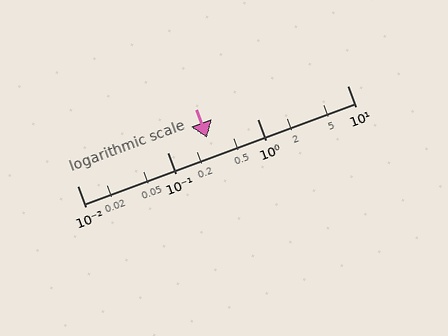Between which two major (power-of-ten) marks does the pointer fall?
The pointer is between 0.1 and 1.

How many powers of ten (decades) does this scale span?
The scale spans 3 decades, from 0.01 to 10.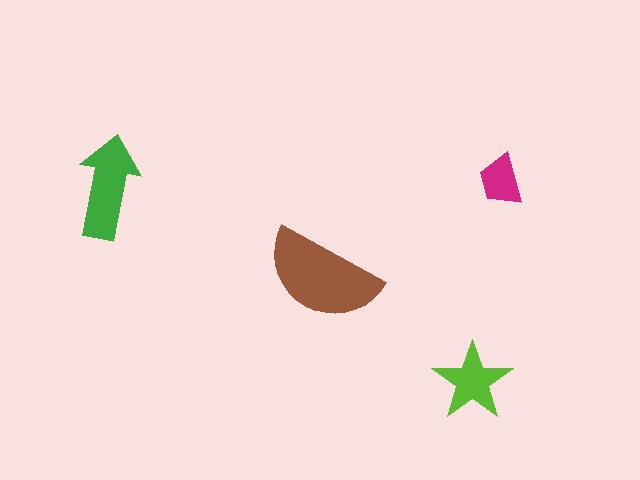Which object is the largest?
The brown semicircle.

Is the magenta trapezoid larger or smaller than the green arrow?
Smaller.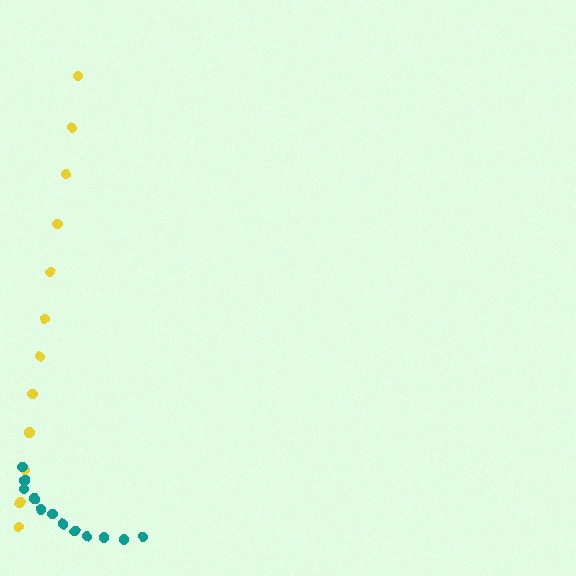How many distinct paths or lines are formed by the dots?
There are 2 distinct paths.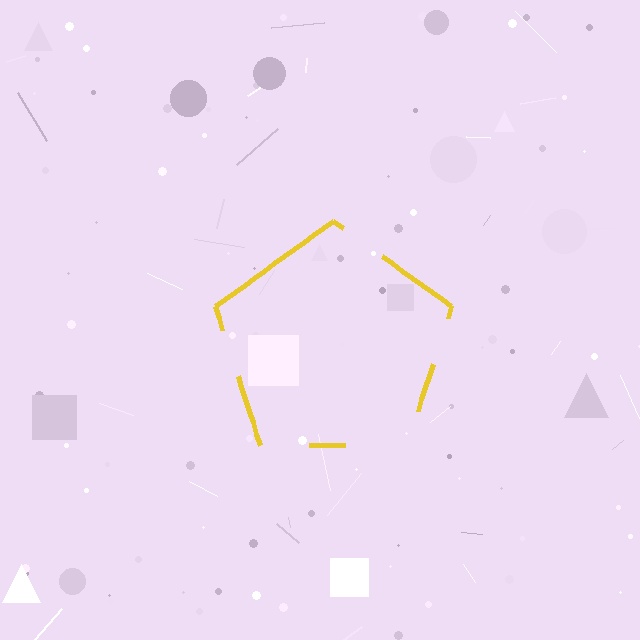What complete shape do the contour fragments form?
The contour fragments form a pentagon.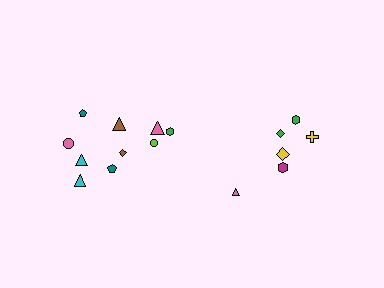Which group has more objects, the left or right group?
The left group.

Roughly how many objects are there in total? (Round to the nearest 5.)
Roughly 15 objects in total.